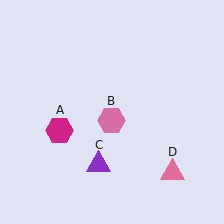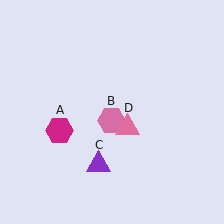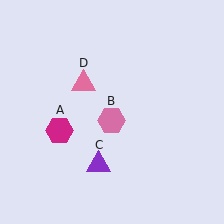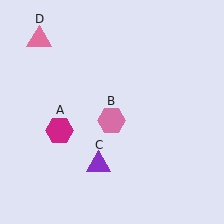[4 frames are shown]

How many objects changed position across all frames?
1 object changed position: pink triangle (object D).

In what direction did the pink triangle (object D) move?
The pink triangle (object D) moved up and to the left.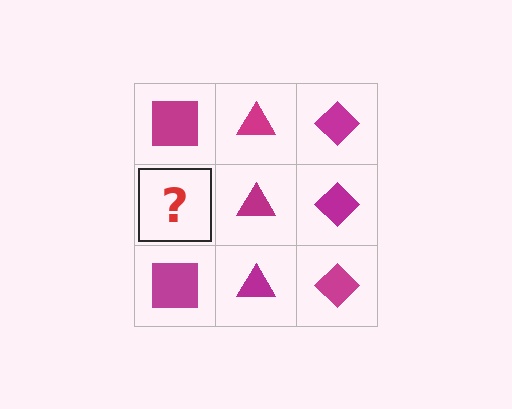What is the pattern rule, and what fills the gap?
The rule is that each column has a consistent shape. The gap should be filled with a magenta square.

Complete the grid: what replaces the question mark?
The question mark should be replaced with a magenta square.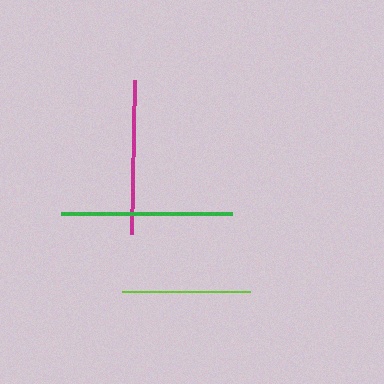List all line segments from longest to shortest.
From longest to shortest: green, magenta, lime.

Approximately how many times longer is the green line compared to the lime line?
The green line is approximately 1.3 times the length of the lime line.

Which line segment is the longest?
The green line is the longest at approximately 171 pixels.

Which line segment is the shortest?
The lime line is the shortest at approximately 128 pixels.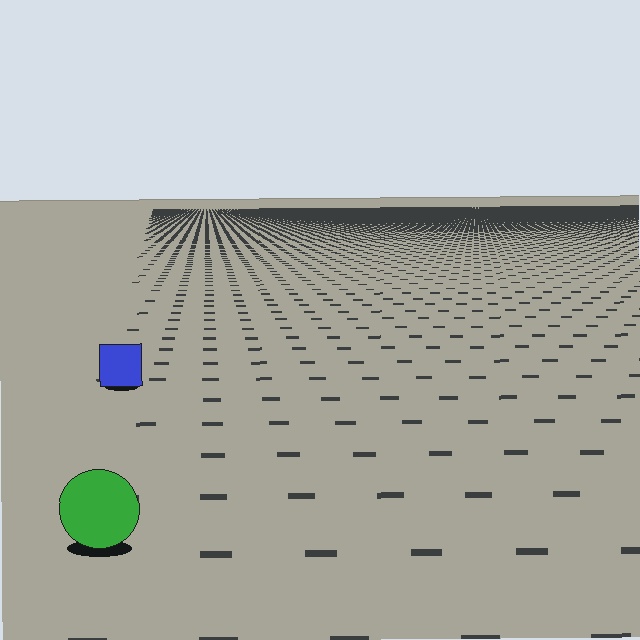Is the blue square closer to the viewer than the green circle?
No. The green circle is closer — you can tell from the texture gradient: the ground texture is coarser near it.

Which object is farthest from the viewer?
The blue square is farthest from the viewer. It appears smaller and the ground texture around it is denser.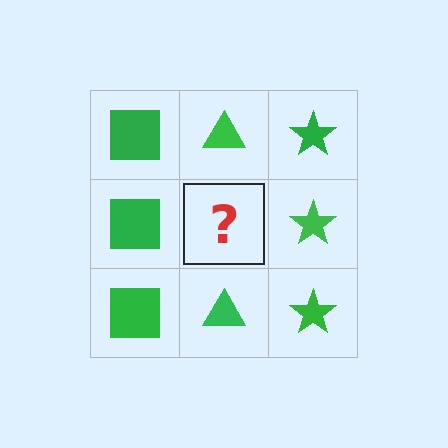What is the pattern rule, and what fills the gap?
The rule is that each column has a consistent shape. The gap should be filled with a green triangle.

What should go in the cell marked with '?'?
The missing cell should contain a green triangle.